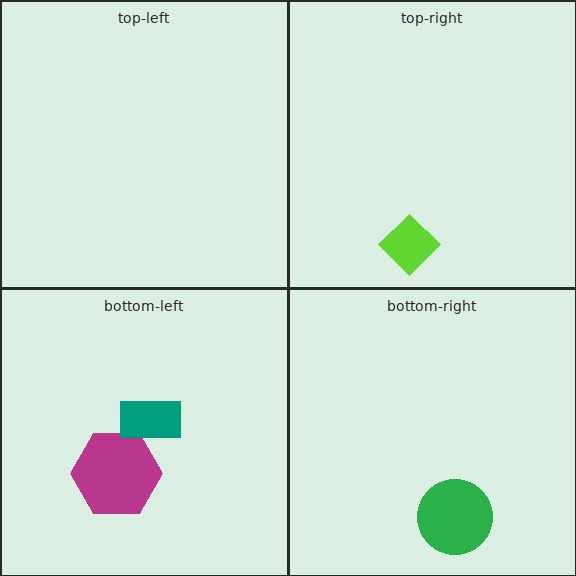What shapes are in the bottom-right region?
The green circle.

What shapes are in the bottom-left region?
The magenta hexagon, the teal rectangle.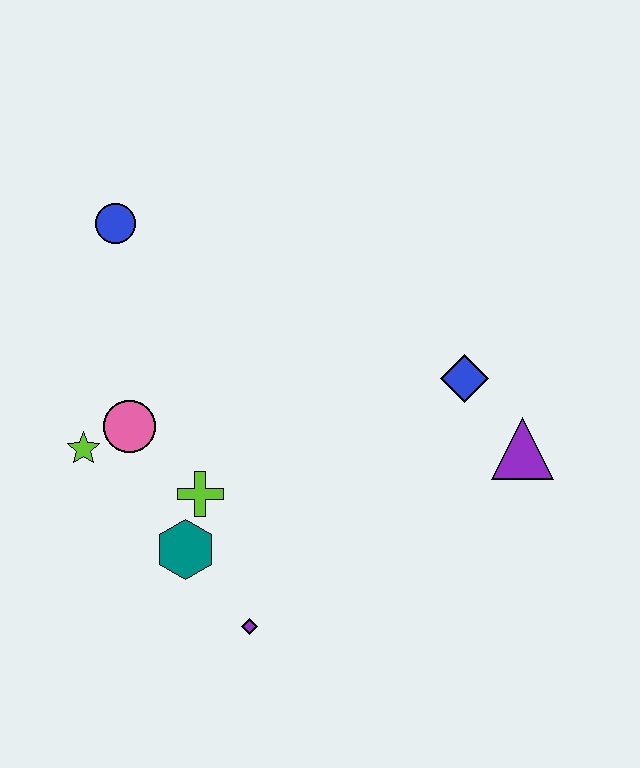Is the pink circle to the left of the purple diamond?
Yes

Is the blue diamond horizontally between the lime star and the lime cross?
No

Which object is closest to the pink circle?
The lime star is closest to the pink circle.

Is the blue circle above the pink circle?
Yes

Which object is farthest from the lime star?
The purple triangle is farthest from the lime star.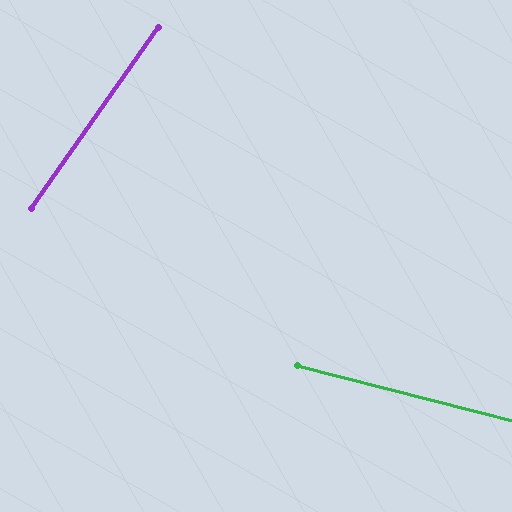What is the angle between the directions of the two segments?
Approximately 69 degrees.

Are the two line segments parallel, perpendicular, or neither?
Neither parallel nor perpendicular — they differ by about 69°.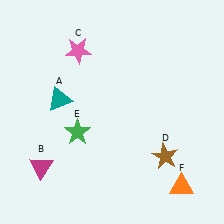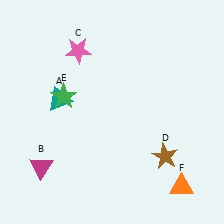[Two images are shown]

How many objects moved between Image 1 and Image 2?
1 object moved between the two images.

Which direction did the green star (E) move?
The green star (E) moved up.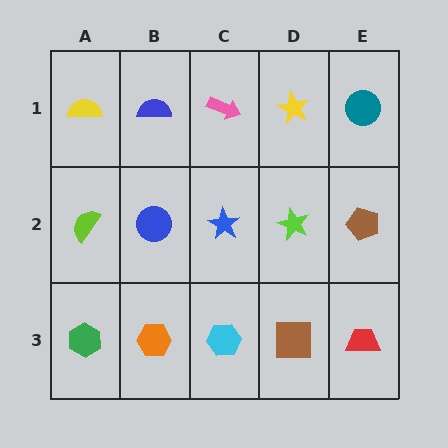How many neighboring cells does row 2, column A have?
3.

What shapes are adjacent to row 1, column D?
A lime star (row 2, column D), a pink arrow (row 1, column C), a teal circle (row 1, column E).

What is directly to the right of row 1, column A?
A blue semicircle.